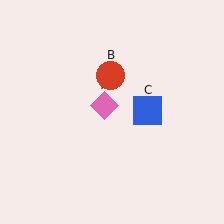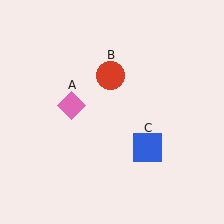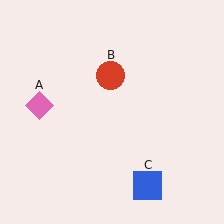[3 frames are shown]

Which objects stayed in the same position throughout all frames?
Red circle (object B) remained stationary.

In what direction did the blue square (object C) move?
The blue square (object C) moved down.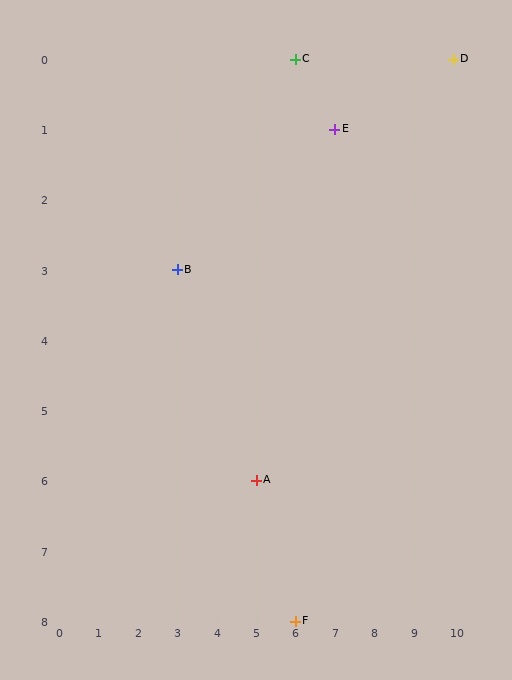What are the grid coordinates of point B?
Point B is at grid coordinates (3, 3).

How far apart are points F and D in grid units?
Points F and D are 4 columns and 8 rows apart (about 8.9 grid units diagonally).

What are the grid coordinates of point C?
Point C is at grid coordinates (6, 0).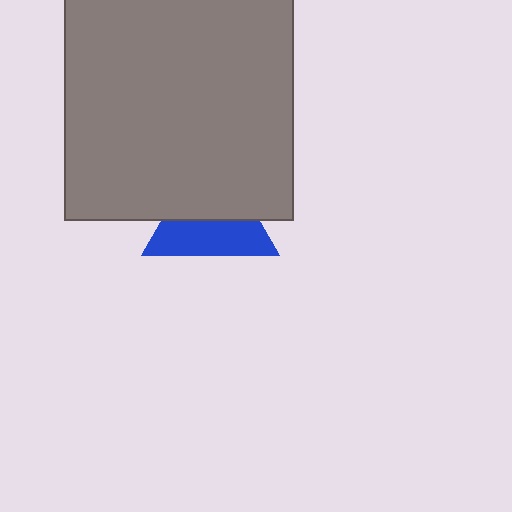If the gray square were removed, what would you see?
You would see the complete blue triangle.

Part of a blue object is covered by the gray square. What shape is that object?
It is a triangle.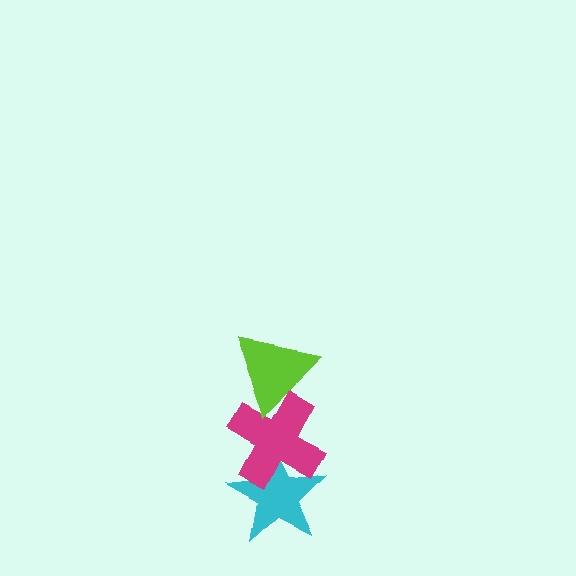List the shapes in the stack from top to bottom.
From top to bottom: the lime triangle, the magenta cross, the cyan star.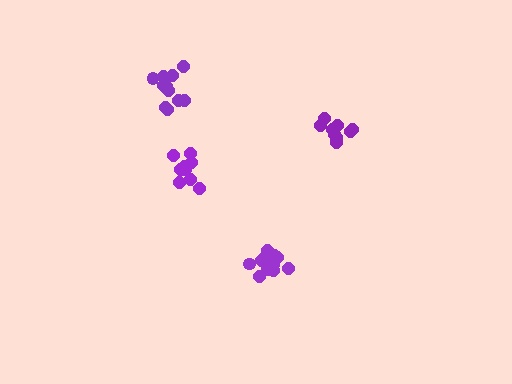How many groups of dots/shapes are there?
There are 4 groups.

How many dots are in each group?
Group 1: 10 dots, Group 2: 13 dots, Group 3: 11 dots, Group 4: 9 dots (43 total).